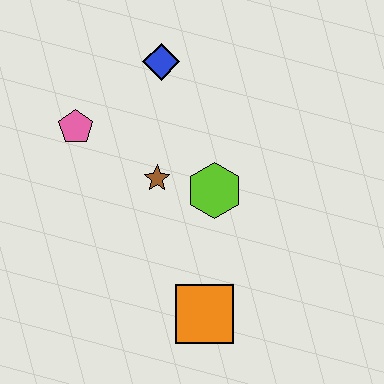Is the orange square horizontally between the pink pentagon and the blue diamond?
No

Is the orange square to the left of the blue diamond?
No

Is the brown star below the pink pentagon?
Yes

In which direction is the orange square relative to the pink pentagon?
The orange square is below the pink pentagon.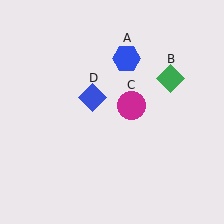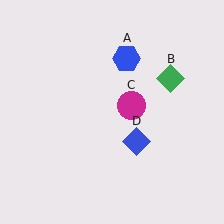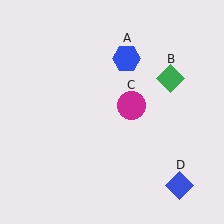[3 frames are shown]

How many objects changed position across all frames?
1 object changed position: blue diamond (object D).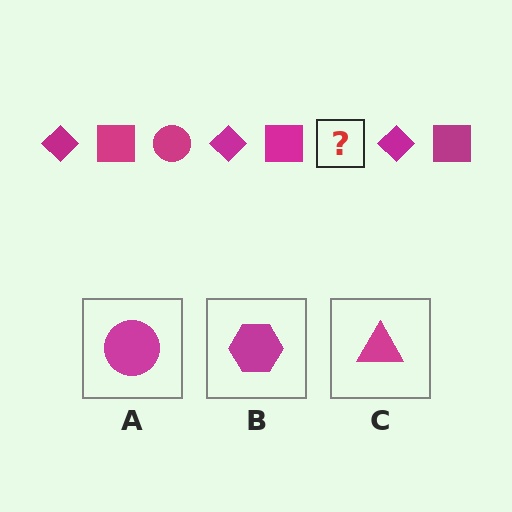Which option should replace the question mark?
Option A.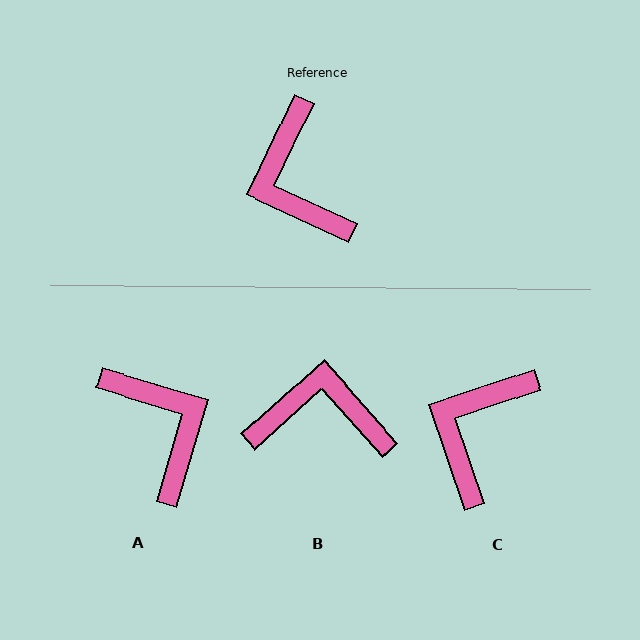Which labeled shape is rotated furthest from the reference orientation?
A, about 171 degrees away.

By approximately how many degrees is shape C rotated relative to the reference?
Approximately 46 degrees clockwise.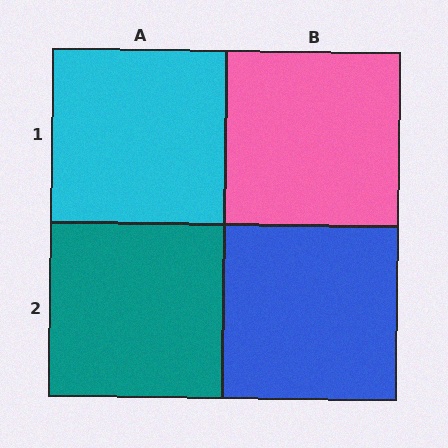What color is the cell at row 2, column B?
Blue.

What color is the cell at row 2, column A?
Teal.